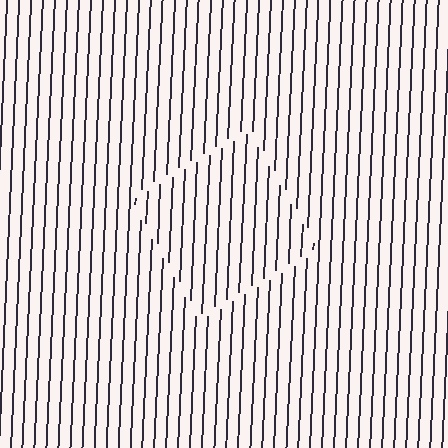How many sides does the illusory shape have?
4 sides — the line-ends trace a square.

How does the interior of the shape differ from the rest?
The interior of the shape contains the same grating, shifted by half a period — the contour is defined by the phase discontinuity where line-ends from the inner and outer gratings abut.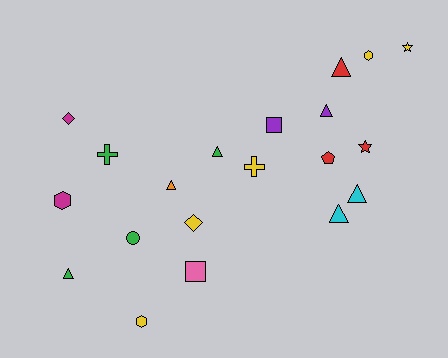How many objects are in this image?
There are 20 objects.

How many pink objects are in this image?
There is 1 pink object.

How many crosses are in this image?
There are 2 crosses.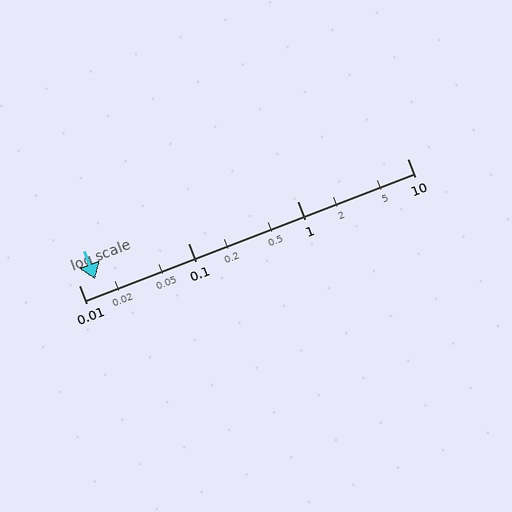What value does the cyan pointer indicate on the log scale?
The pointer indicates approximately 0.014.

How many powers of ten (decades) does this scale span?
The scale spans 3 decades, from 0.01 to 10.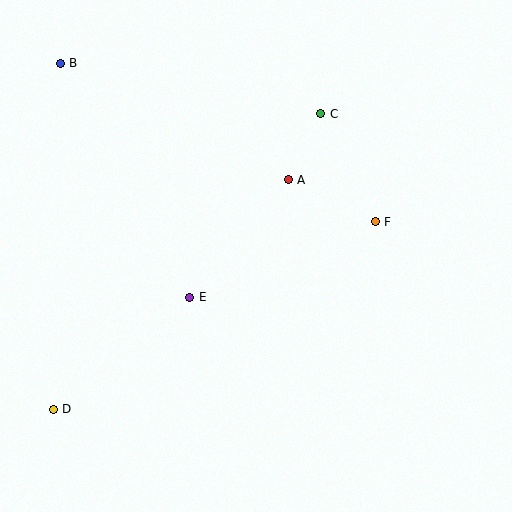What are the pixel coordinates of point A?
Point A is at (288, 180).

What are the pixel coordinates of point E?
Point E is at (190, 297).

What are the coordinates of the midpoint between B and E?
The midpoint between B and E is at (125, 180).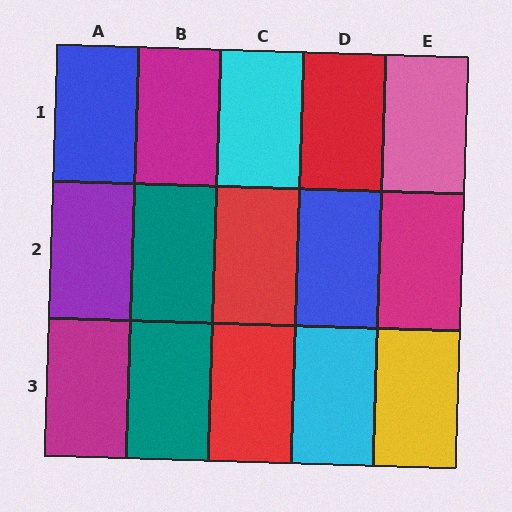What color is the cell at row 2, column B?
Teal.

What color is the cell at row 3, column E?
Yellow.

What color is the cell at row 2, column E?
Magenta.